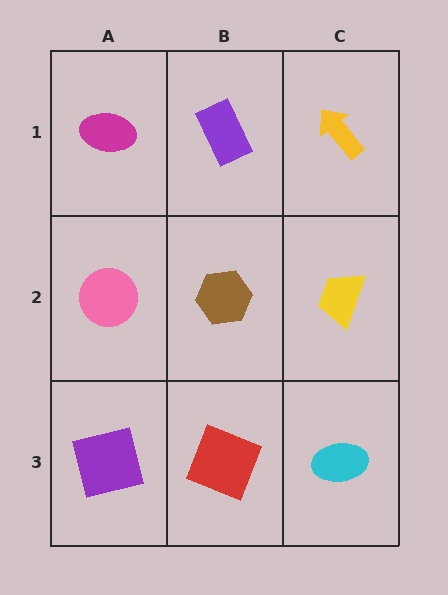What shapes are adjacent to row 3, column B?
A brown hexagon (row 2, column B), a purple square (row 3, column A), a cyan ellipse (row 3, column C).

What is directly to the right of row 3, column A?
A red square.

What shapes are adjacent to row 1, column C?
A yellow trapezoid (row 2, column C), a purple rectangle (row 1, column B).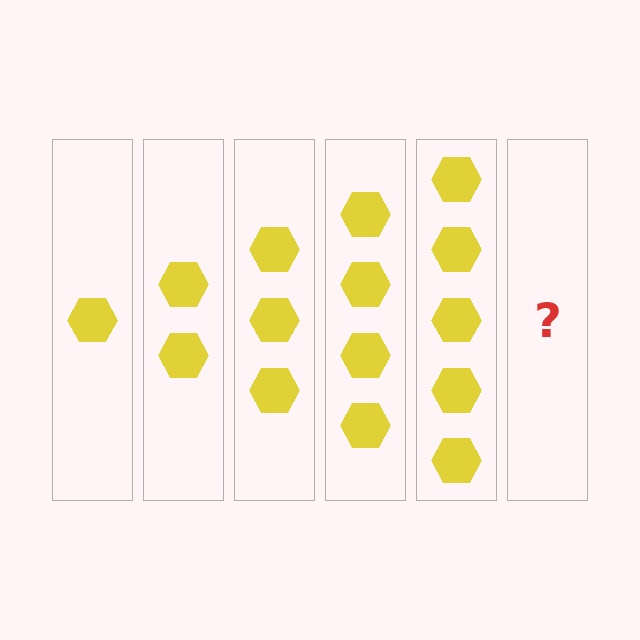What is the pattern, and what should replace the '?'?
The pattern is that each step adds one more hexagon. The '?' should be 6 hexagons.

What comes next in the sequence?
The next element should be 6 hexagons.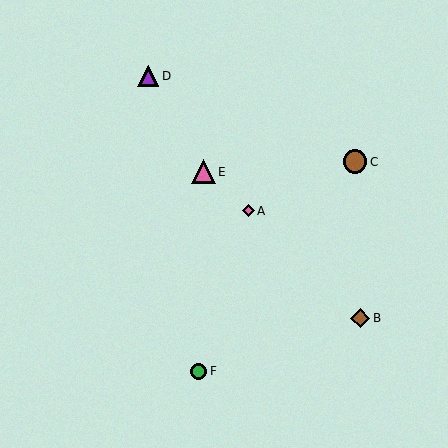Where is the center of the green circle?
The center of the green circle is at (198, 371).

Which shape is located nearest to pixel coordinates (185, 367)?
The green circle (labeled F) at (198, 371) is nearest to that location.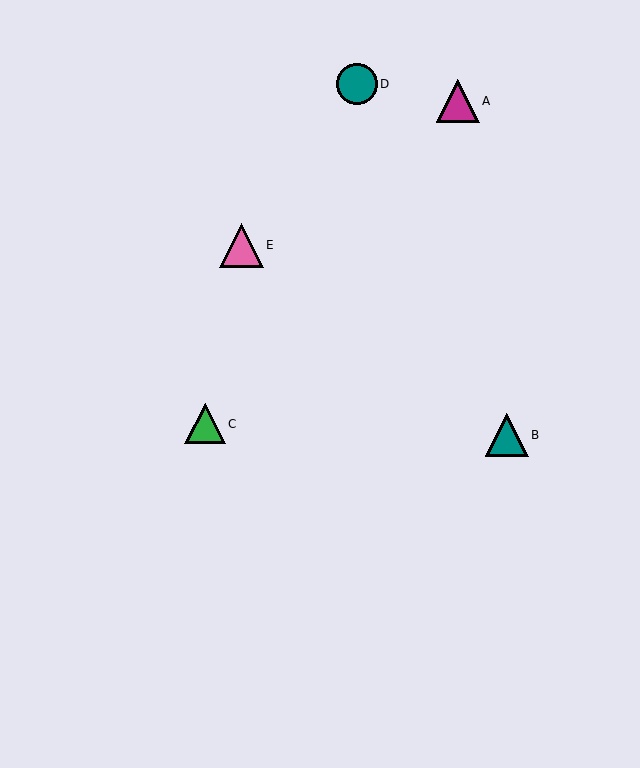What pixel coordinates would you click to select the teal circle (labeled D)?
Click at (357, 84) to select the teal circle D.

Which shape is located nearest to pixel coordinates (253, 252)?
The pink triangle (labeled E) at (241, 245) is nearest to that location.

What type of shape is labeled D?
Shape D is a teal circle.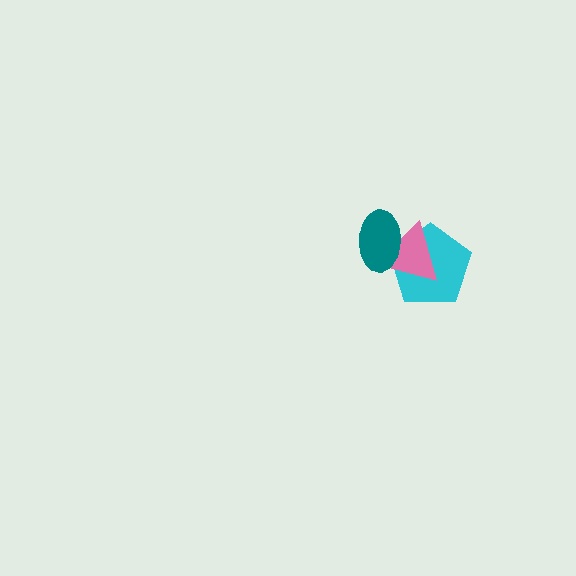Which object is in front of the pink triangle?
The teal ellipse is in front of the pink triangle.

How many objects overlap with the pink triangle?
2 objects overlap with the pink triangle.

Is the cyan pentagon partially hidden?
Yes, it is partially covered by another shape.